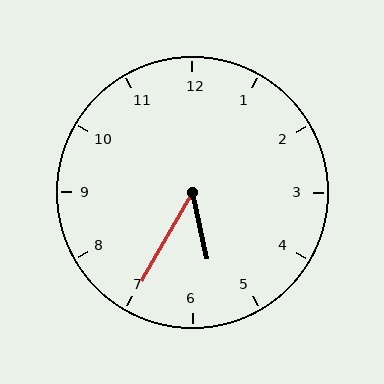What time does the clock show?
5:35.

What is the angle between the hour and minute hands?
Approximately 42 degrees.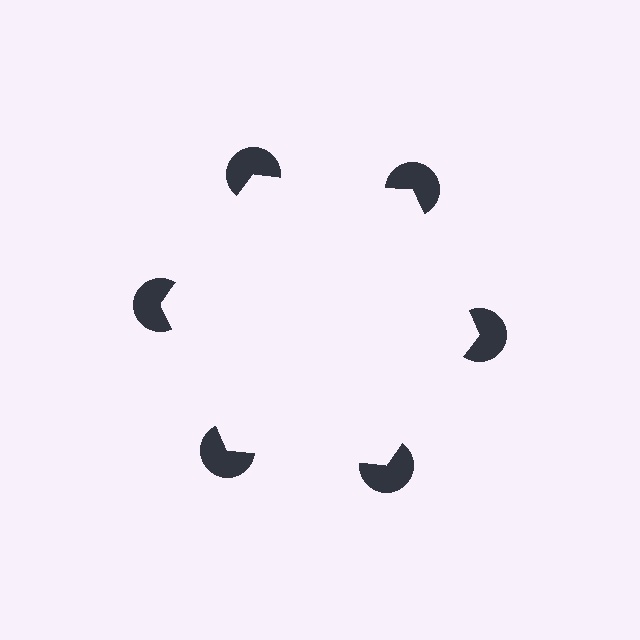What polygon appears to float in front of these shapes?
An illusory hexagon — its edges are inferred from the aligned wedge cuts in the pac-man discs, not physically drawn.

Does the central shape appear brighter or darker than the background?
It typically appears slightly brighter than the background, even though no actual brightness change is drawn.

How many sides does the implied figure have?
6 sides.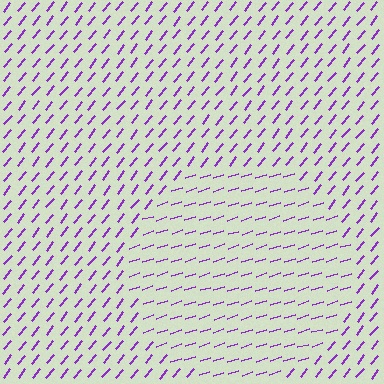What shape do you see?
I see a circle.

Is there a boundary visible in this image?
Yes, there is a texture boundary formed by a change in line orientation.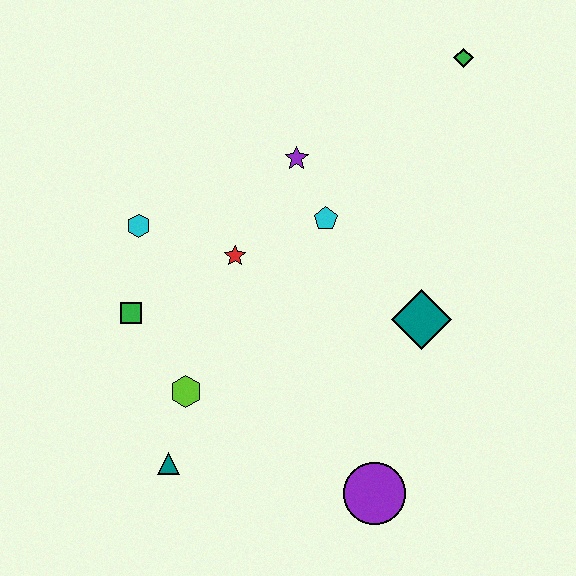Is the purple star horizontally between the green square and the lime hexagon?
No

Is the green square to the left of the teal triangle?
Yes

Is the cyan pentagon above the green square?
Yes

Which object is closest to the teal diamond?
The cyan pentagon is closest to the teal diamond.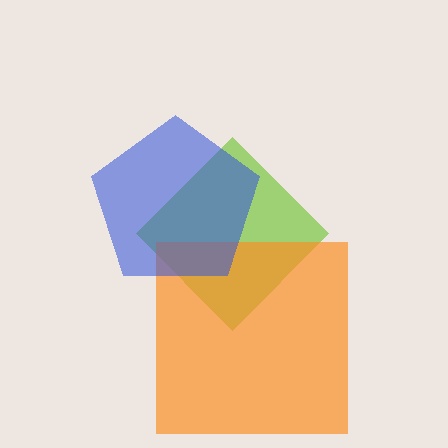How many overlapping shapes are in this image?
There are 3 overlapping shapes in the image.